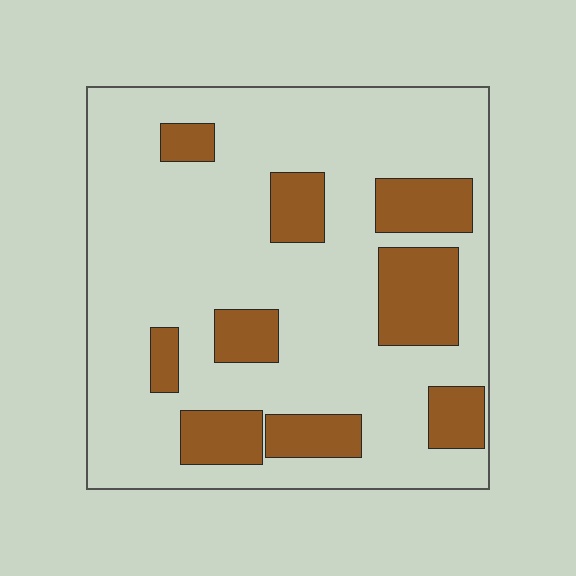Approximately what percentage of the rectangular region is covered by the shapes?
Approximately 25%.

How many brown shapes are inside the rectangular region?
9.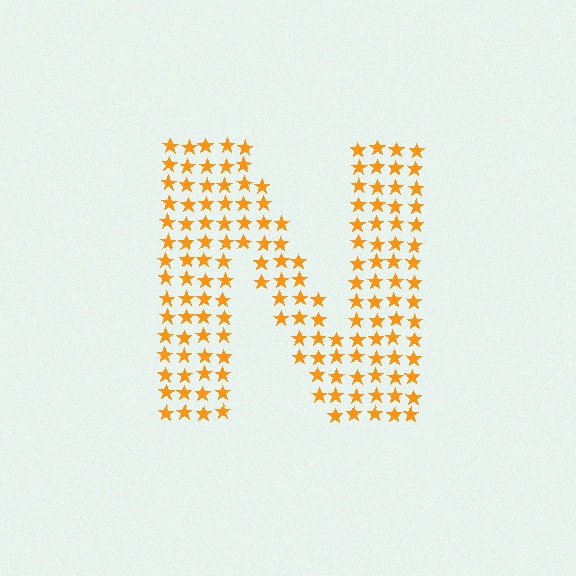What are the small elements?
The small elements are stars.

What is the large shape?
The large shape is the letter N.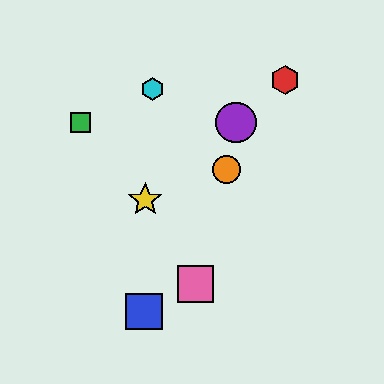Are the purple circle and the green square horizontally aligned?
Yes, both are at y≈123.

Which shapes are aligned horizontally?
The green square, the purple circle are aligned horizontally.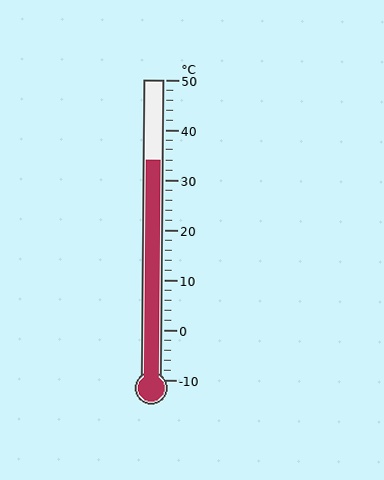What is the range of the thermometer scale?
The thermometer scale ranges from -10°C to 50°C.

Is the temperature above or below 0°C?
The temperature is above 0°C.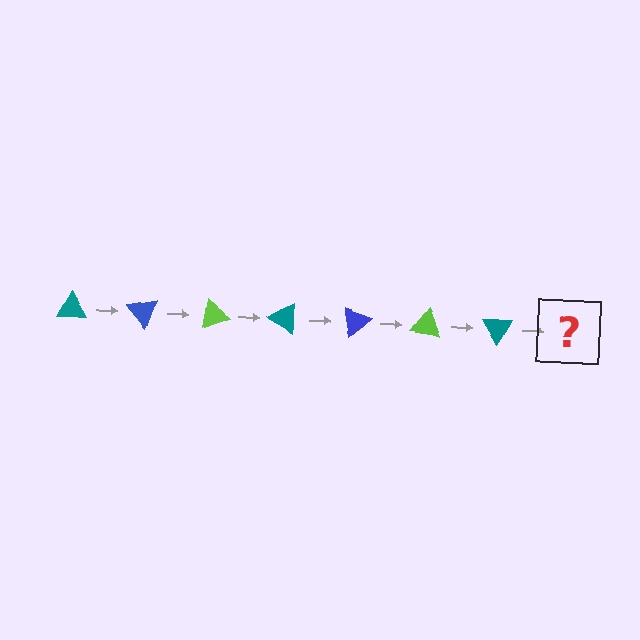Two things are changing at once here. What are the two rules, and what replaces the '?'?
The two rules are that it rotates 50 degrees each step and the color cycles through teal, blue, and lime. The '?' should be a blue triangle, rotated 350 degrees from the start.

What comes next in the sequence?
The next element should be a blue triangle, rotated 350 degrees from the start.